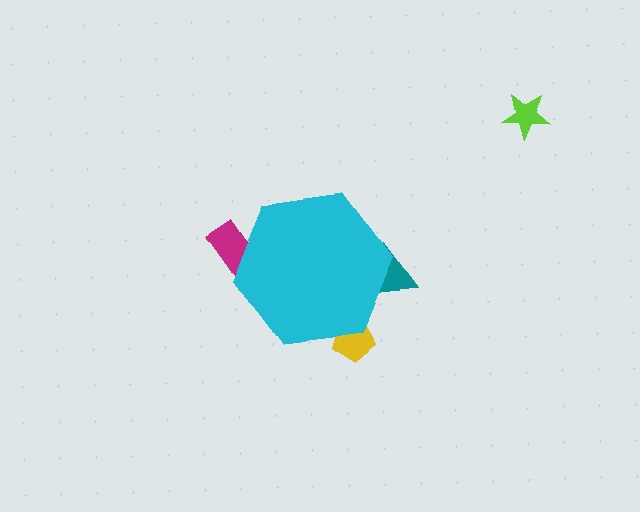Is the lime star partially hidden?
No, the lime star is fully visible.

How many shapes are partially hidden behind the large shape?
3 shapes are partially hidden.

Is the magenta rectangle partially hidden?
Yes, the magenta rectangle is partially hidden behind the cyan hexagon.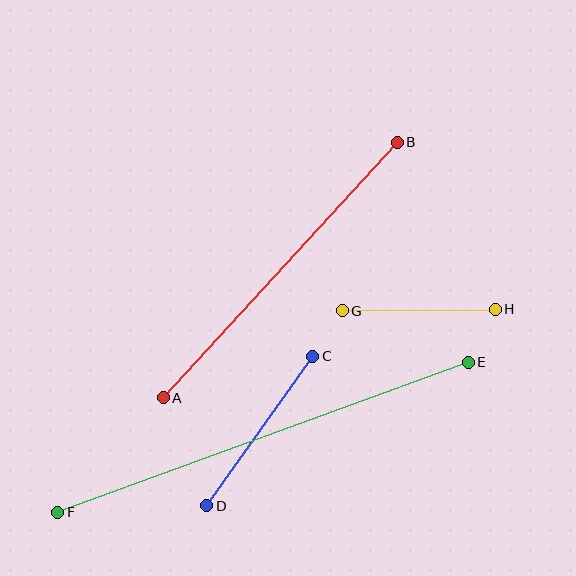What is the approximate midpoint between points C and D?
The midpoint is at approximately (260, 431) pixels.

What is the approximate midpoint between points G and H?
The midpoint is at approximately (419, 310) pixels.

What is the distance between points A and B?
The distance is approximately 346 pixels.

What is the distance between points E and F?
The distance is approximately 438 pixels.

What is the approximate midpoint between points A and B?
The midpoint is at approximately (280, 270) pixels.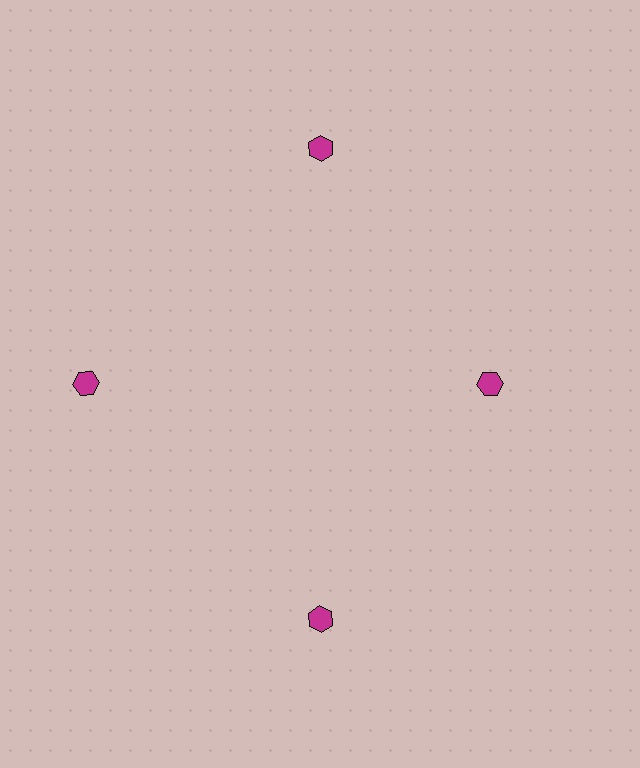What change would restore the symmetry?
The symmetry would be restored by moving it outward, back onto the ring so that all 4 hexagons sit at equal angles and equal distance from the center.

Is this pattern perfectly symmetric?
No. The 4 magenta hexagons are arranged in a ring, but one element near the 3 o'clock position is pulled inward toward the center, breaking the 4-fold rotational symmetry.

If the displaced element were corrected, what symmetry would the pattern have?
It would have 4-fold rotational symmetry — the pattern would map onto itself every 90 degrees.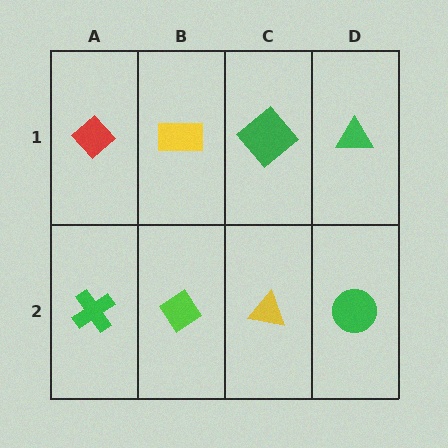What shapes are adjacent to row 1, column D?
A green circle (row 2, column D), a green diamond (row 1, column C).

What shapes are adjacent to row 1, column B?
A lime diamond (row 2, column B), a red diamond (row 1, column A), a green diamond (row 1, column C).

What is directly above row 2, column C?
A green diamond.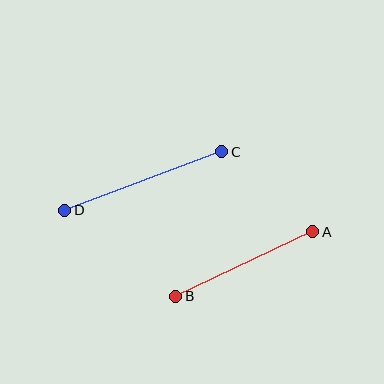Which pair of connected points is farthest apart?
Points C and D are farthest apart.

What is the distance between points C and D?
The distance is approximately 167 pixels.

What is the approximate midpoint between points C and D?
The midpoint is at approximately (143, 181) pixels.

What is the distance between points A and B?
The distance is approximately 151 pixels.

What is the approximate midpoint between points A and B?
The midpoint is at approximately (244, 264) pixels.